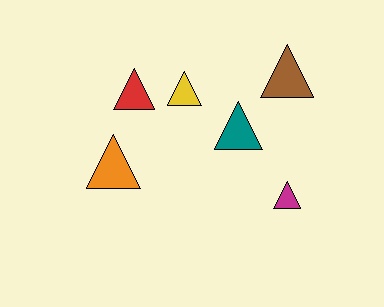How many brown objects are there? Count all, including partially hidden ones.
There is 1 brown object.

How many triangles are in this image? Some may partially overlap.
There are 6 triangles.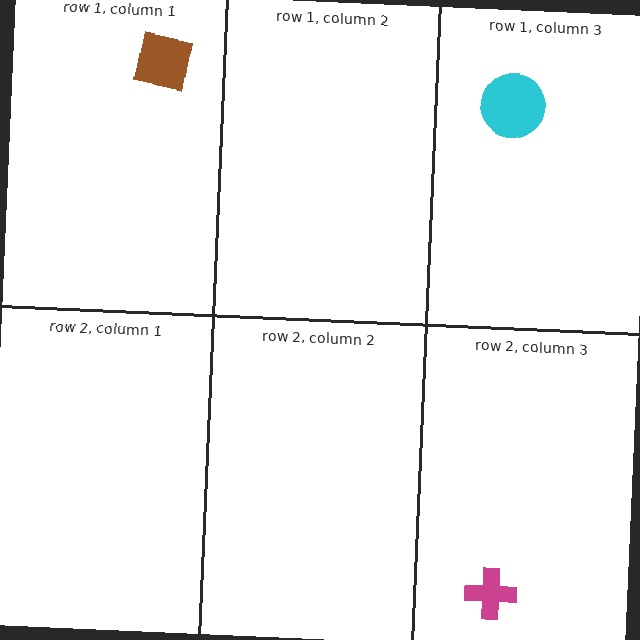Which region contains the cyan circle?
The row 1, column 3 region.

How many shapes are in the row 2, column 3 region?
1.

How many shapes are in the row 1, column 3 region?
1.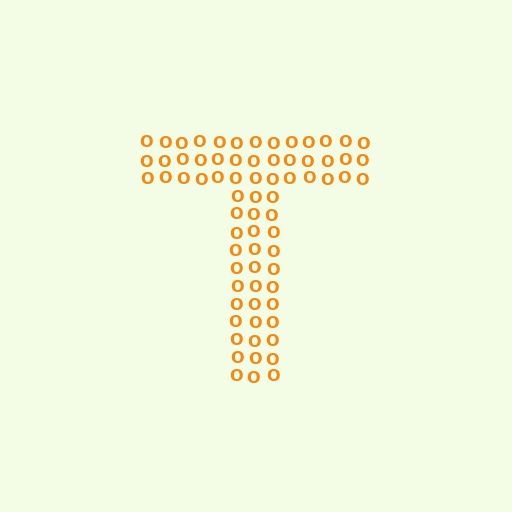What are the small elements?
The small elements are letter O's.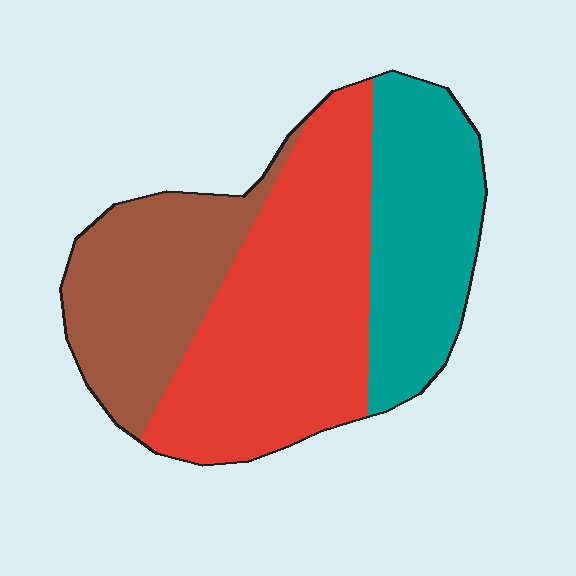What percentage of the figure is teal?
Teal covers about 30% of the figure.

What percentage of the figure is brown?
Brown covers about 25% of the figure.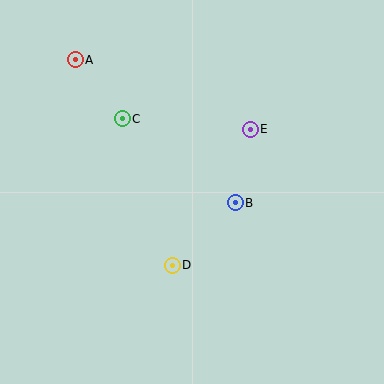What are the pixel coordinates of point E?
Point E is at (250, 129).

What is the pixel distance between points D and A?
The distance between D and A is 227 pixels.